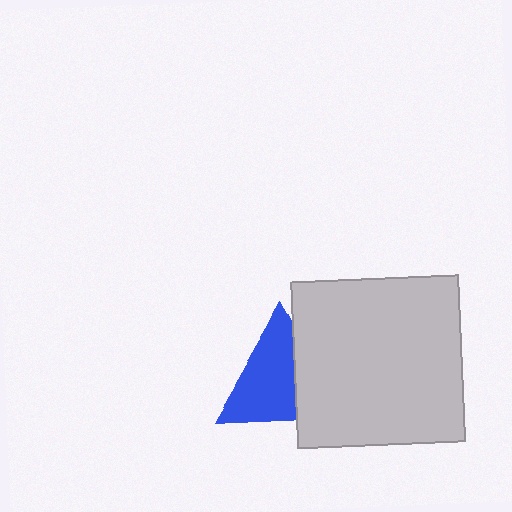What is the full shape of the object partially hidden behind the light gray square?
The partially hidden object is a blue triangle.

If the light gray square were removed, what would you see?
You would see the complete blue triangle.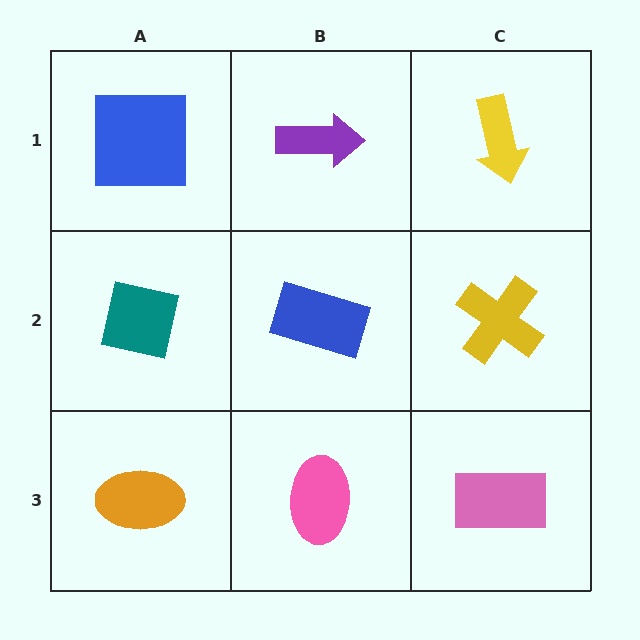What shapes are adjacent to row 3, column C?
A yellow cross (row 2, column C), a pink ellipse (row 3, column B).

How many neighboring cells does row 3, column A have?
2.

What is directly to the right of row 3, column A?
A pink ellipse.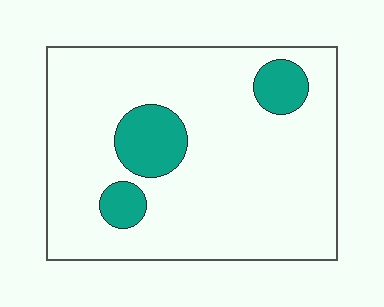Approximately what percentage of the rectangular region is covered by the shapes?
Approximately 15%.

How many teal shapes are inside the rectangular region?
3.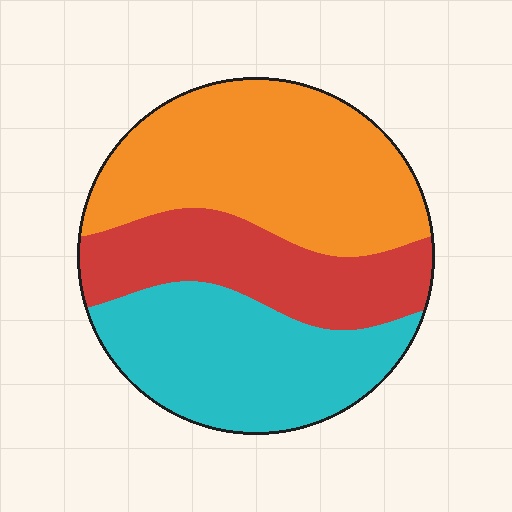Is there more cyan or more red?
Cyan.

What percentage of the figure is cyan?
Cyan covers roughly 35% of the figure.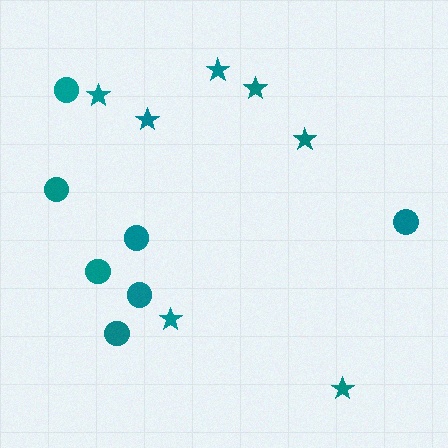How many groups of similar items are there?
There are 2 groups: one group of circles (7) and one group of stars (7).